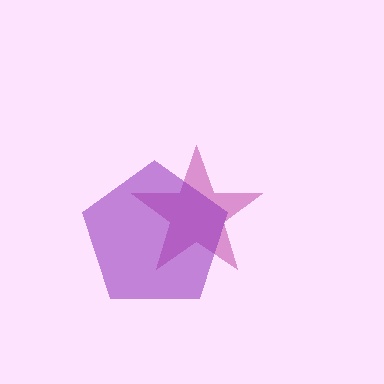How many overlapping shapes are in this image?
There are 2 overlapping shapes in the image.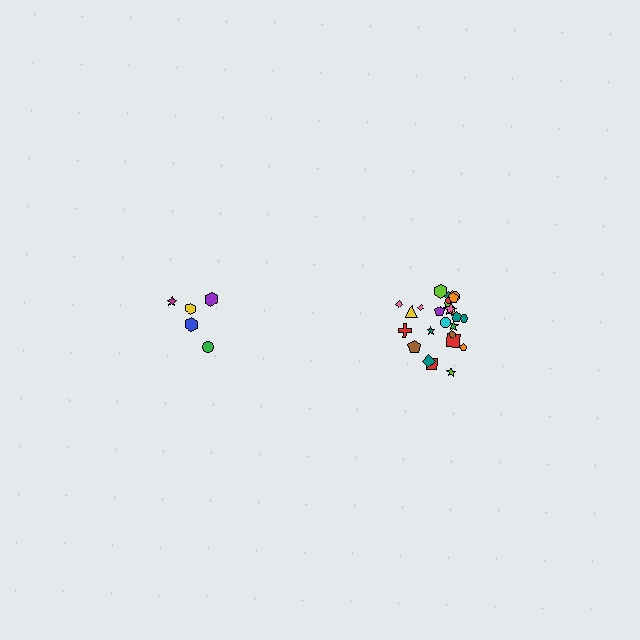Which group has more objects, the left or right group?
The right group.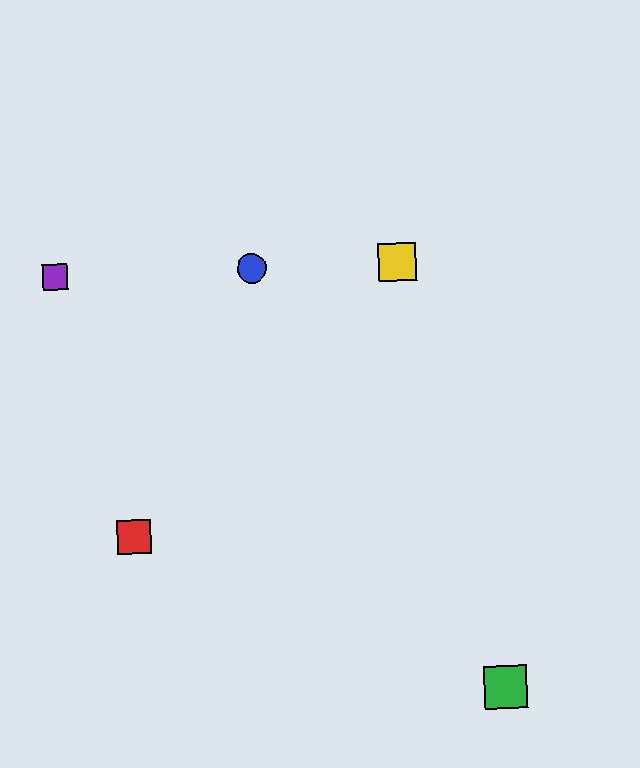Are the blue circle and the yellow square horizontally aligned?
Yes, both are at y≈268.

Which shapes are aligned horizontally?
The blue circle, the yellow square, the purple square are aligned horizontally.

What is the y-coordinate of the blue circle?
The blue circle is at y≈268.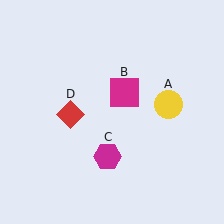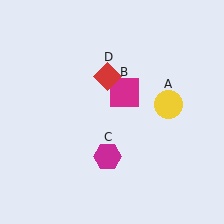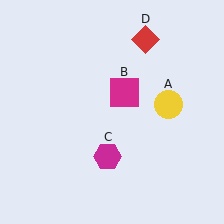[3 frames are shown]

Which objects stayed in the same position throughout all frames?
Yellow circle (object A) and magenta square (object B) and magenta hexagon (object C) remained stationary.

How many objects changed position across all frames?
1 object changed position: red diamond (object D).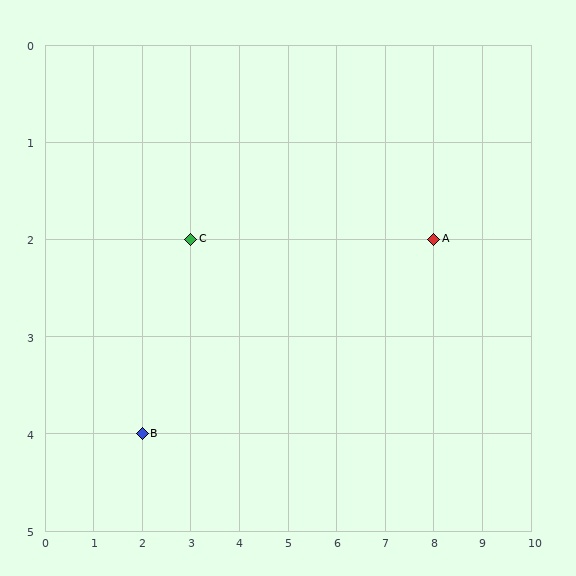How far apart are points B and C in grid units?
Points B and C are 1 column and 2 rows apart (about 2.2 grid units diagonally).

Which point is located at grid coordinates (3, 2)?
Point C is at (3, 2).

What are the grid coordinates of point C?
Point C is at grid coordinates (3, 2).